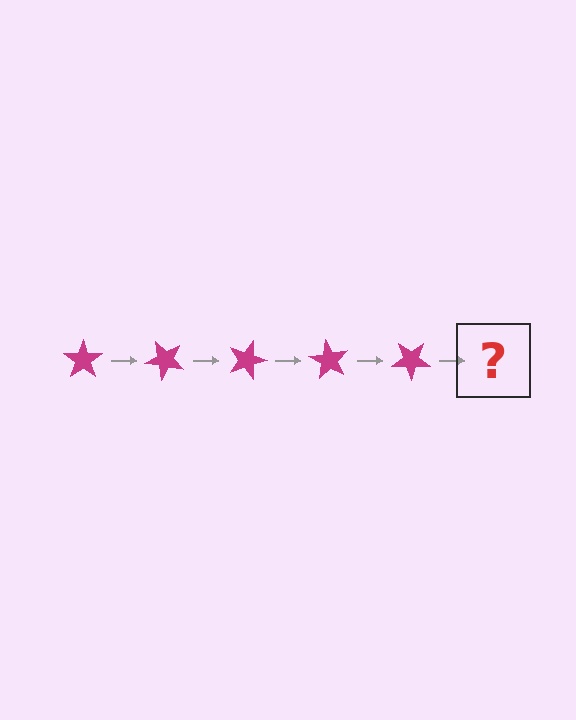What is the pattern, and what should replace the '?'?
The pattern is that the star rotates 45 degrees each step. The '?' should be a magenta star rotated 225 degrees.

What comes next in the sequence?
The next element should be a magenta star rotated 225 degrees.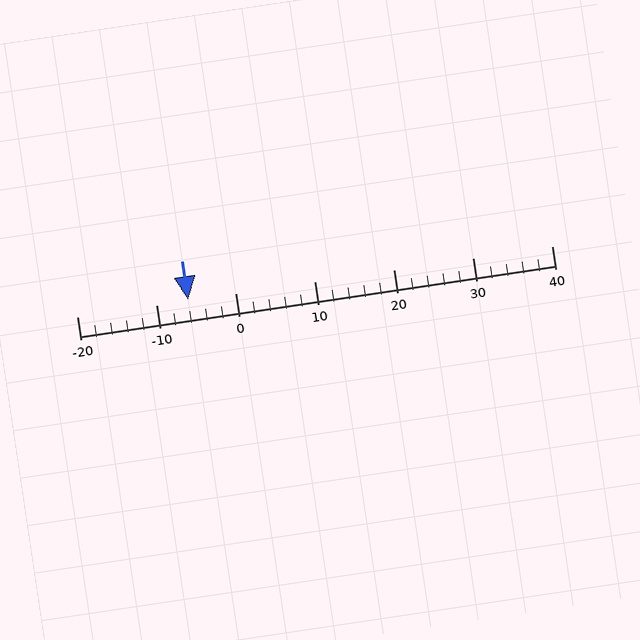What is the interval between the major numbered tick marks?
The major tick marks are spaced 10 units apart.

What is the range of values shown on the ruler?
The ruler shows values from -20 to 40.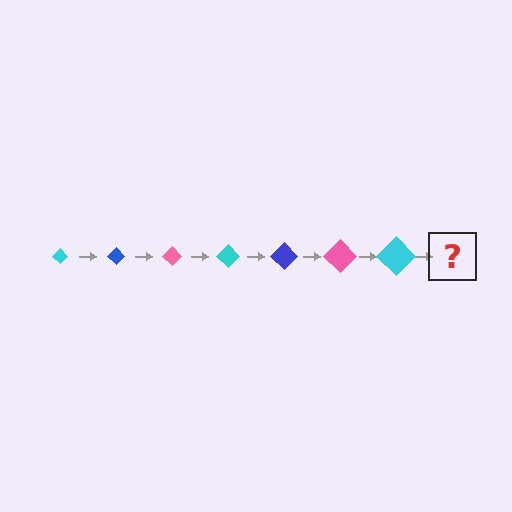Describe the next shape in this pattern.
It should be a blue diamond, larger than the previous one.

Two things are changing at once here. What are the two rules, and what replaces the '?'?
The two rules are that the diamond grows larger each step and the color cycles through cyan, blue, and pink. The '?' should be a blue diamond, larger than the previous one.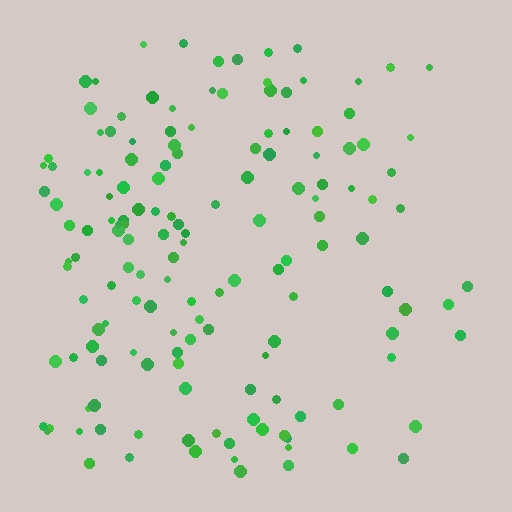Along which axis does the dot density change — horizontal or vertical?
Horizontal.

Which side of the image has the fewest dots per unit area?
The right.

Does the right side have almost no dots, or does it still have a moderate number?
Still a moderate number, just noticeably fewer than the left.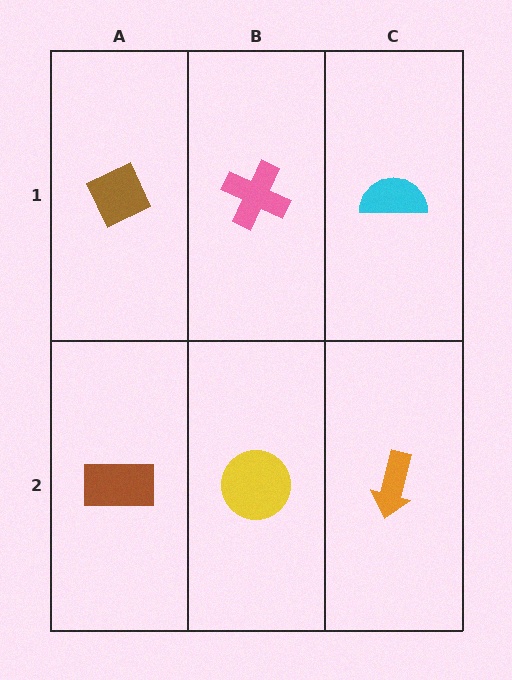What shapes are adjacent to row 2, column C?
A cyan semicircle (row 1, column C), a yellow circle (row 2, column B).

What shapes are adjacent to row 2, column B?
A pink cross (row 1, column B), a brown rectangle (row 2, column A), an orange arrow (row 2, column C).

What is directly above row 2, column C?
A cyan semicircle.